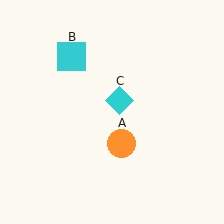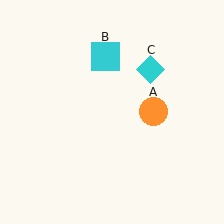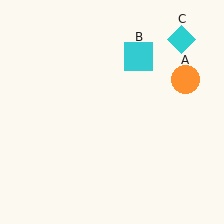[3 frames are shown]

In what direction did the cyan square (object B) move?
The cyan square (object B) moved right.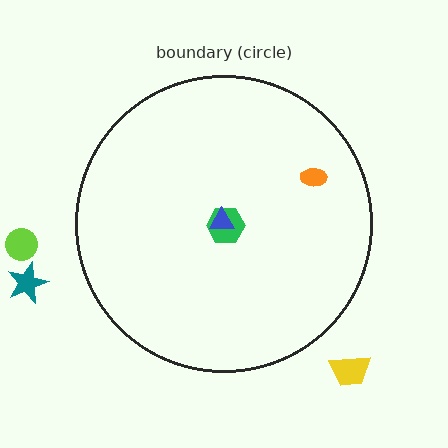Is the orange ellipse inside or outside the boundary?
Inside.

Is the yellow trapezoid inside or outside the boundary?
Outside.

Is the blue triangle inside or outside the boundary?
Inside.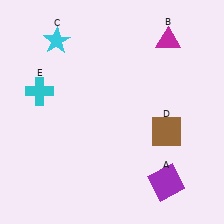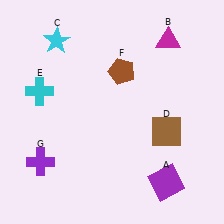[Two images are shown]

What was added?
A brown pentagon (F), a purple cross (G) were added in Image 2.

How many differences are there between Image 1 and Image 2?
There are 2 differences between the two images.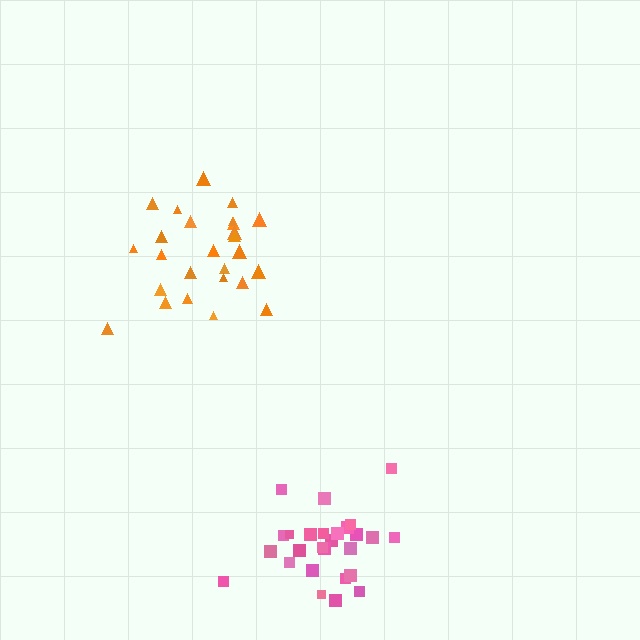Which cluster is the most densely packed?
Pink.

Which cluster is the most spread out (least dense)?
Orange.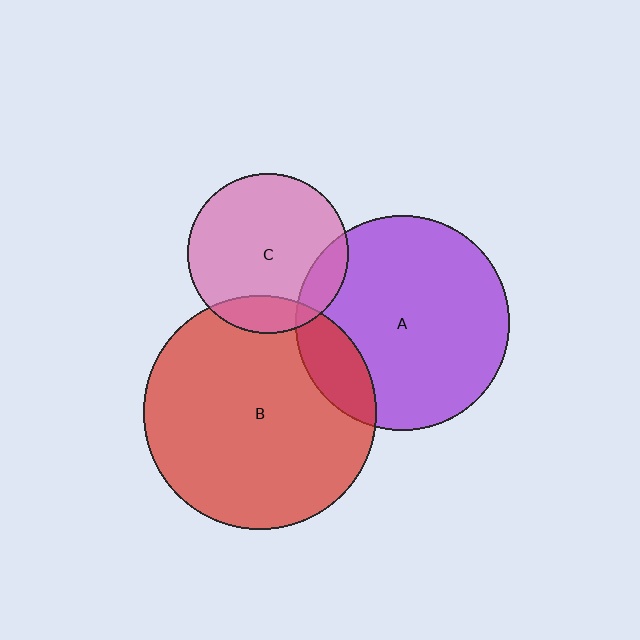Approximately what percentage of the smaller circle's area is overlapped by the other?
Approximately 15%.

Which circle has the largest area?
Circle B (red).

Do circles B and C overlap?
Yes.